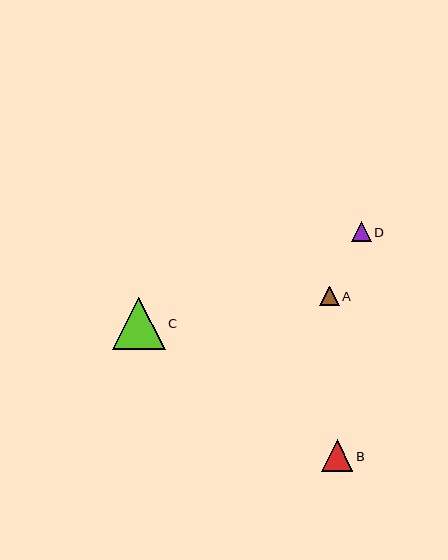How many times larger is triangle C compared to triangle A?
Triangle C is approximately 2.6 times the size of triangle A.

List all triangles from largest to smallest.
From largest to smallest: C, B, D, A.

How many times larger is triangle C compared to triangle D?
Triangle C is approximately 2.6 times the size of triangle D.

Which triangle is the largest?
Triangle C is the largest with a size of approximately 52 pixels.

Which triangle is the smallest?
Triangle A is the smallest with a size of approximately 20 pixels.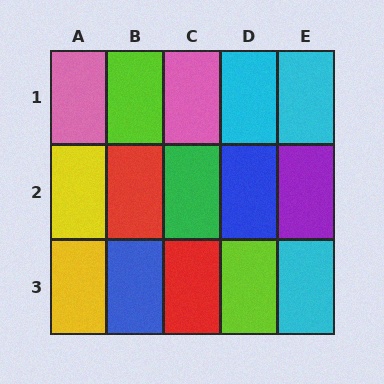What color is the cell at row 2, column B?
Red.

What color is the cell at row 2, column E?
Purple.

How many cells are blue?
2 cells are blue.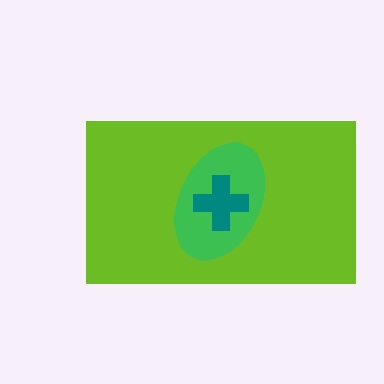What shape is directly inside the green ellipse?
The teal cross.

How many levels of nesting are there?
3.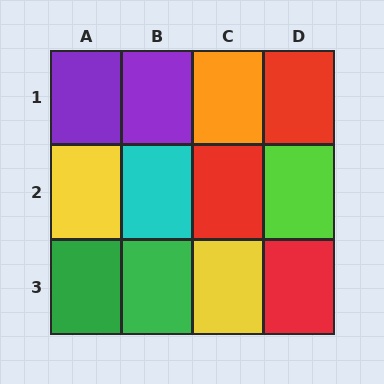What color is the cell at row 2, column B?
Cyan.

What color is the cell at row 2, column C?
Red.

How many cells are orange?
1 cell is orange.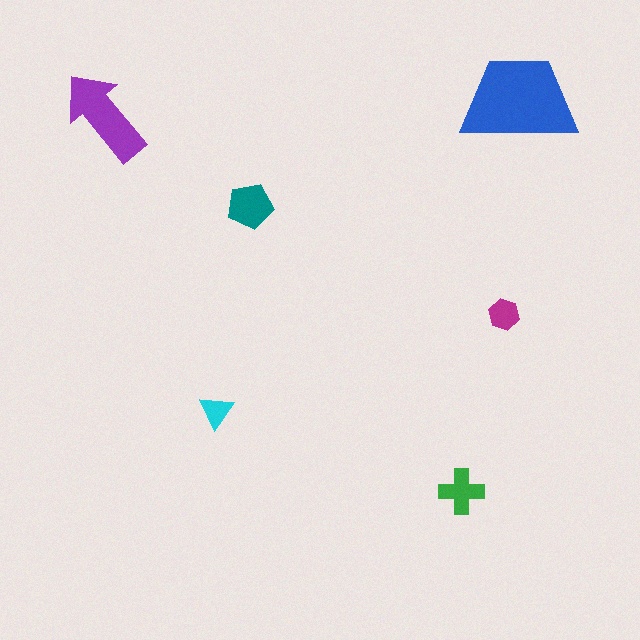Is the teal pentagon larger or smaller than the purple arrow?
Smaller.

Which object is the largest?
The blue trapezoid.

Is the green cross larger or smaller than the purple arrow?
Smaller.